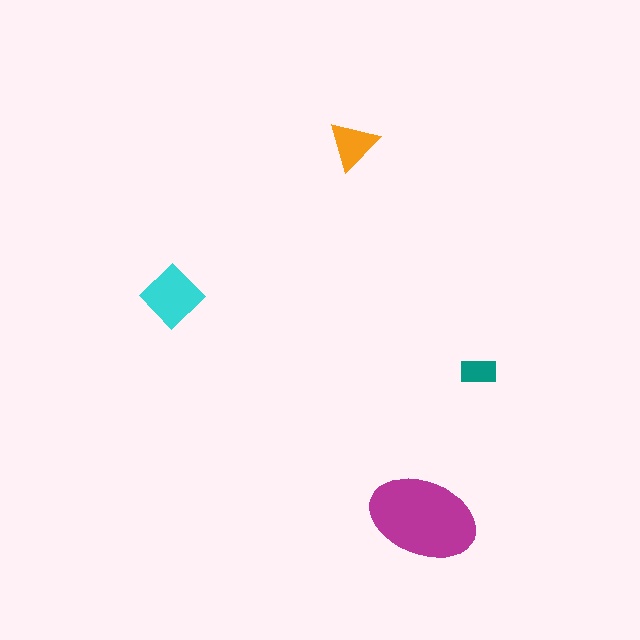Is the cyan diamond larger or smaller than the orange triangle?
Larger.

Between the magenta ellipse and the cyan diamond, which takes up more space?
The magenta ellipse.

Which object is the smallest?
The teal rectangle.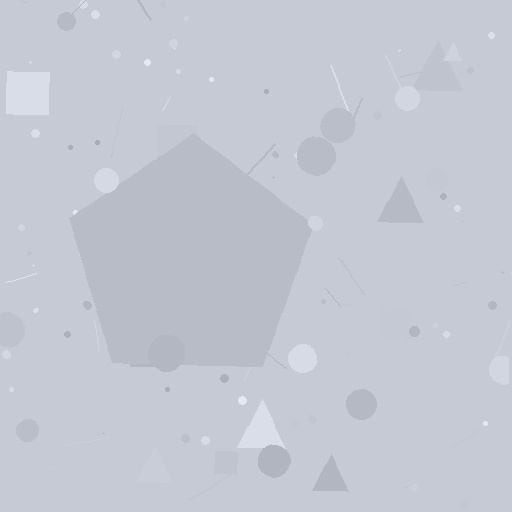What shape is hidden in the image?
A pentagon is hidden in the image.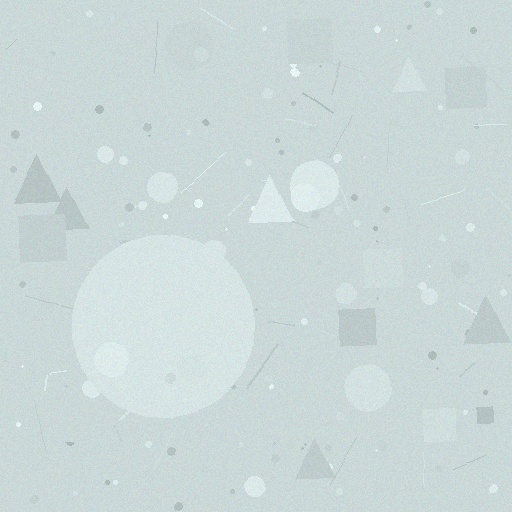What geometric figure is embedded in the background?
A circle is embedded in the background.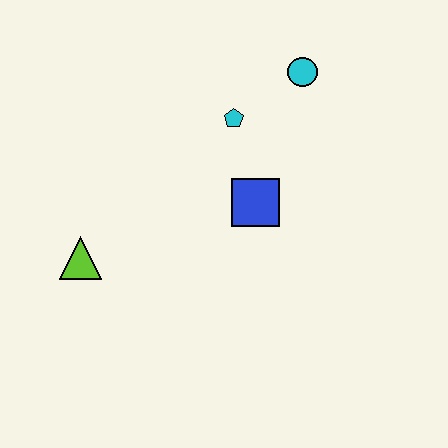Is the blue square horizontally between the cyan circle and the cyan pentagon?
Yes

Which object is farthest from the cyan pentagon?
The lime triangle is farthest from the cyan pentagon.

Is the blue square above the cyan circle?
No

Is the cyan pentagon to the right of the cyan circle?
No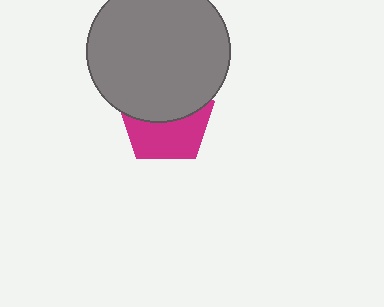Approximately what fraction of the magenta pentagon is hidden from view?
Roughly 51% of the magenta pentagon is hidden behind the gray circle.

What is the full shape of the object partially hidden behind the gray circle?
The partially hidden object is a magenta pentagon.